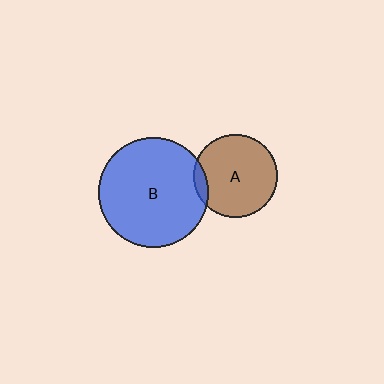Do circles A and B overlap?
Yes.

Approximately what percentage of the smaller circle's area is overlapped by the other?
Approximately 10%.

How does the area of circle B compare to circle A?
Approximately 1.7 times.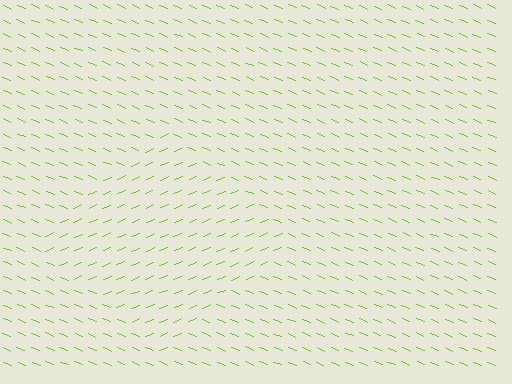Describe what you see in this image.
The image is filled with small lime line segments. A diamond region in the image has lines oriented differently from the surrounding lines, creating a visible texture boundary.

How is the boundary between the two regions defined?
The boundary is defined purely by a change in line orientation (approximately 45 degrees difference). All lines are the same color and thickness.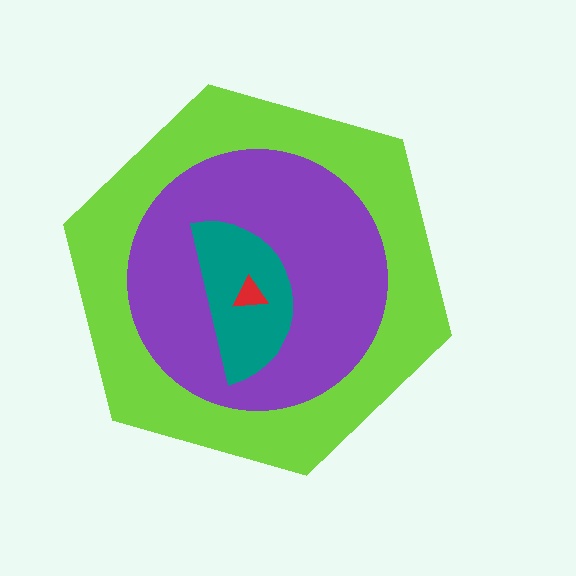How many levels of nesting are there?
4.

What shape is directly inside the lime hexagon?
The purple circle.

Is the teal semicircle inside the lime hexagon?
Yes.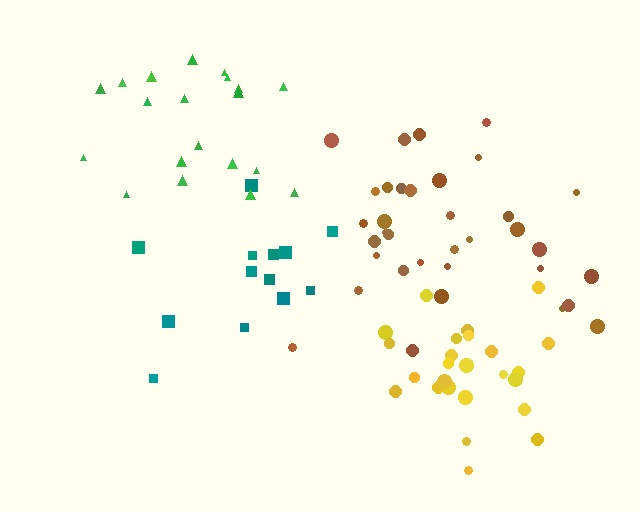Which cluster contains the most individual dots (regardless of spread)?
Brown (35).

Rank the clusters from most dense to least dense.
yellow, brown, green, teal.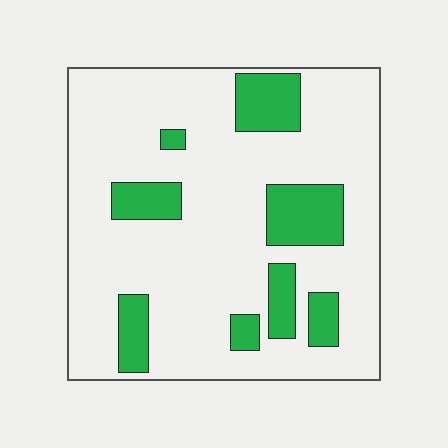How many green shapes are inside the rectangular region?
8.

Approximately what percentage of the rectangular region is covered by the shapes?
Approximately 20%.